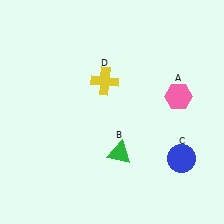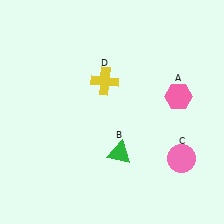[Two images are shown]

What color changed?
The circle (C) changed from blue in Image 1 to pink in Image 2.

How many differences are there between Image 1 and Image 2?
There is 1 difference between the two images.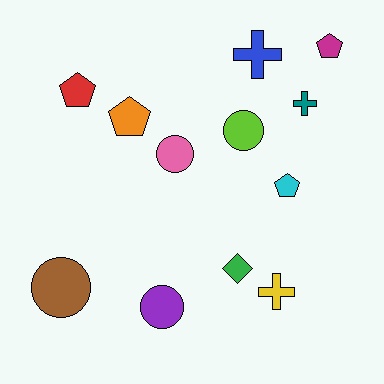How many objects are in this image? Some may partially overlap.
There are 12 objects.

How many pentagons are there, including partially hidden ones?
There are 4 pentagons.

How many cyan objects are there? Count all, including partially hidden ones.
There is 1 cyan object.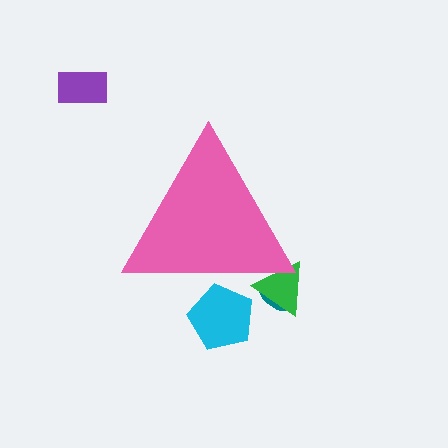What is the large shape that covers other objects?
A pink triangle.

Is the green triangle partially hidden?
Yes, the green triangle is partially hidden behind the pink triangle.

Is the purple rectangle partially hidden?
No, the purple rectangle is fully visible.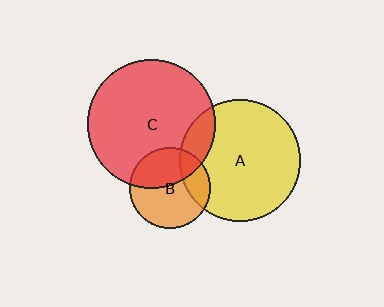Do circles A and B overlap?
Yes.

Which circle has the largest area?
Circle C (red).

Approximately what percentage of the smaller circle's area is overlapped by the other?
Approximately 25%.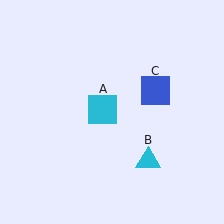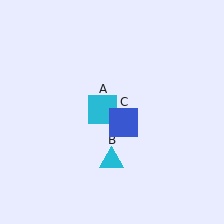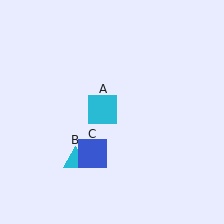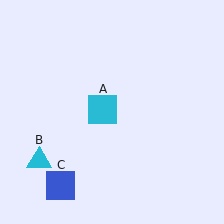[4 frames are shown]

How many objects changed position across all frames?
2 objects changed position: cyan triangle (object B), blue square (object C).